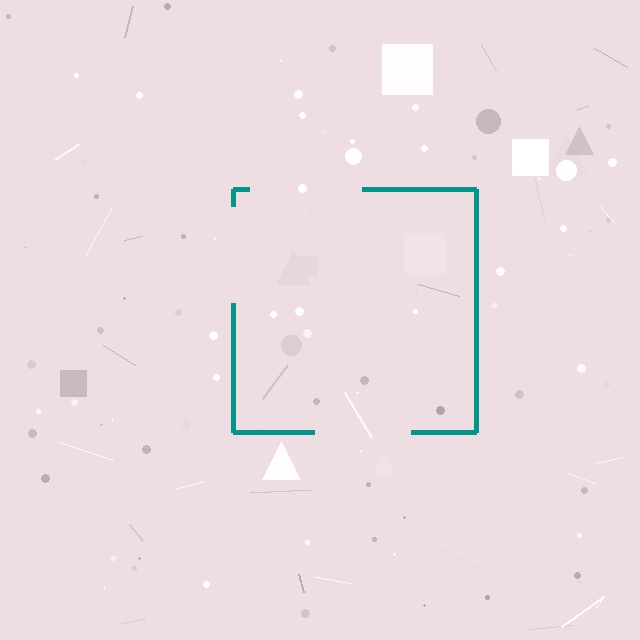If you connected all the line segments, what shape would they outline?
They would outline a square.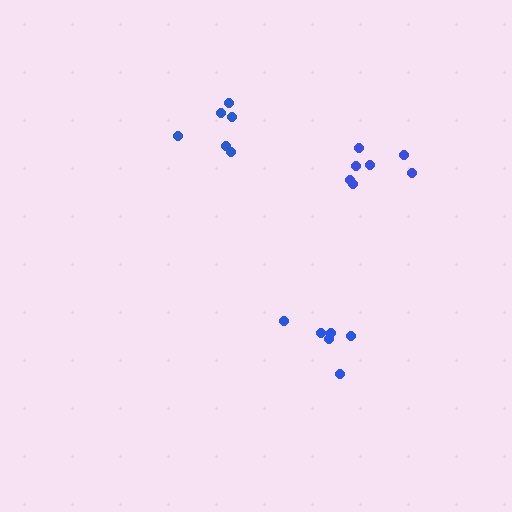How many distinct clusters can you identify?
There are 3 distinct clusters.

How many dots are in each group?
Group 1: 6 dots, Group 2: 7 dots, Group 3: 6 dots (19 total).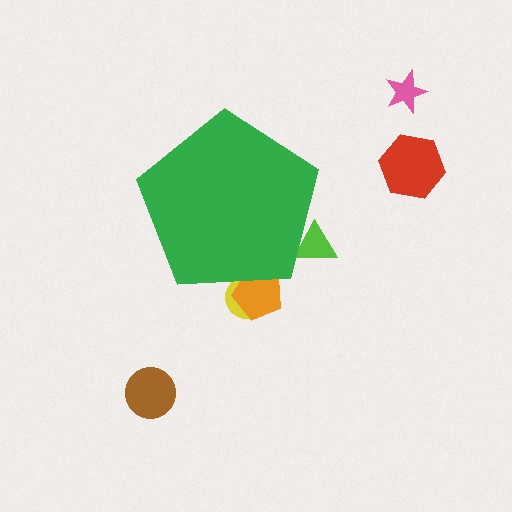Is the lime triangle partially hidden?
Yes, the lime triangle is partially hidden behind the green pentagon.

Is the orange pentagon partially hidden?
Yes, the orange pentagon is partially hidden behind the green pentagon.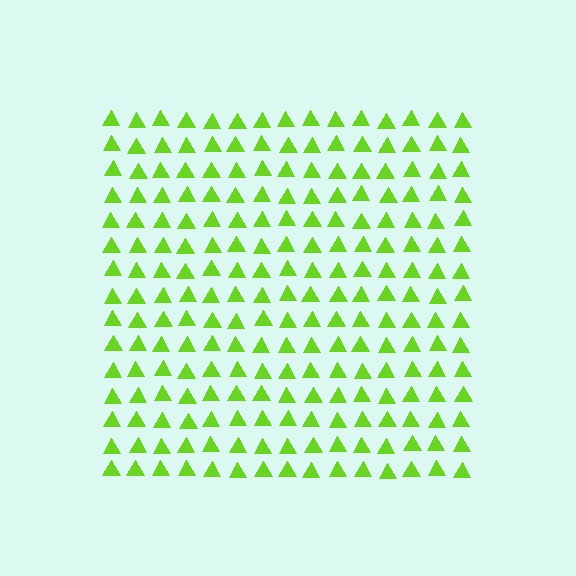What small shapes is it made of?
It is made of small triangles.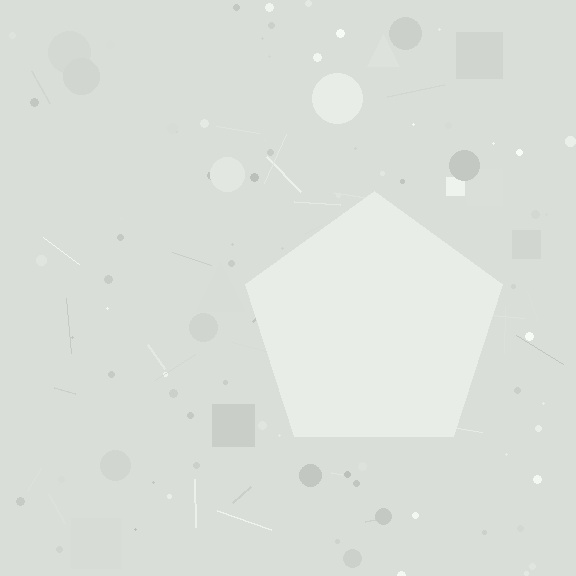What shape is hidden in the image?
A pentagon is hidden in the image.